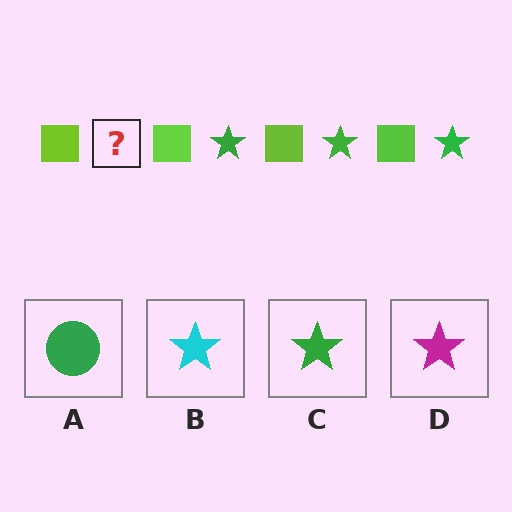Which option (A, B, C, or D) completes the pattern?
C.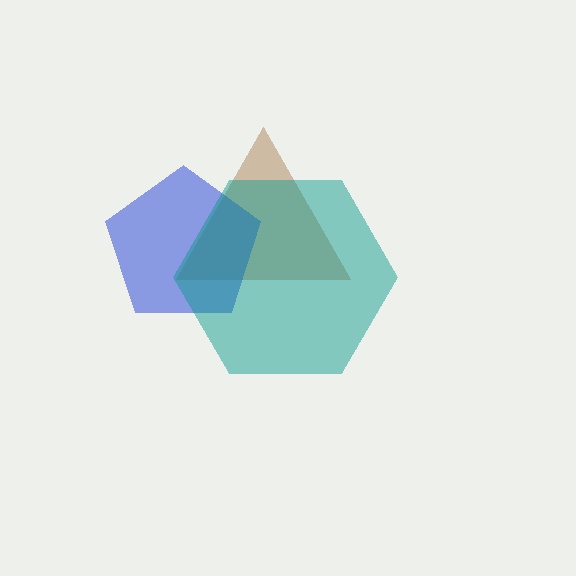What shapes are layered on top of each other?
The layered shapes are: a brown triangle, a blue pentagon, a teal hexagon.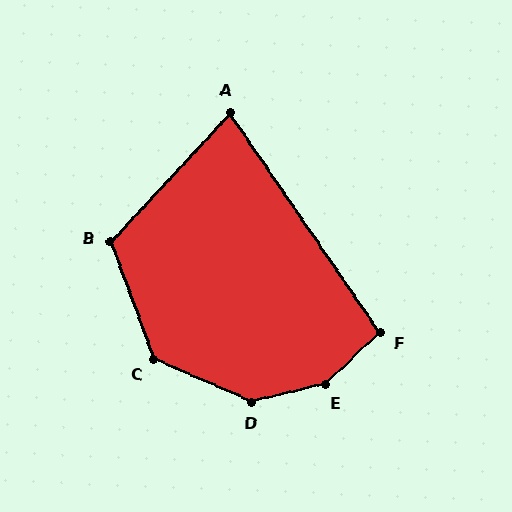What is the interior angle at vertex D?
Approximately 143 degrees (obtuse).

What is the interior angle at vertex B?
Approximately 118 degrees (obtuse).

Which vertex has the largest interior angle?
E, at approximately 150 degrees.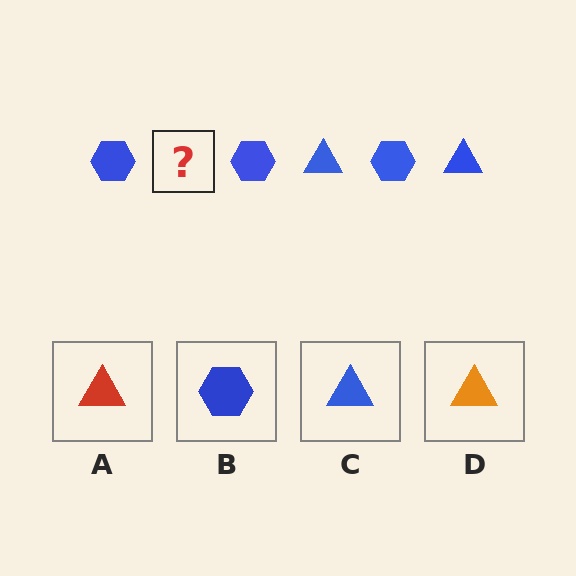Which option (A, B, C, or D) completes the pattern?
C.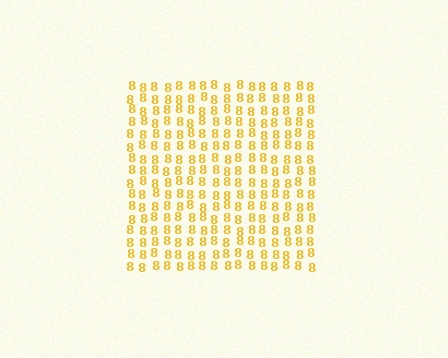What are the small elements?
The small elements are digit 8's.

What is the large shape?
The large shape is a square.